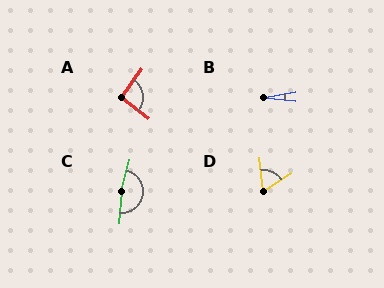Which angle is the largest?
C, at approximately 170 degrees.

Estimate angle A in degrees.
Approximately 91 degrees.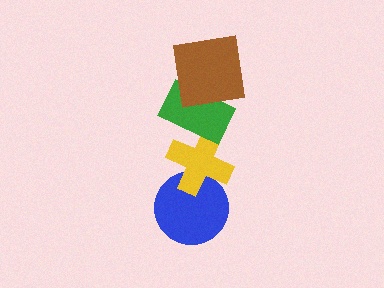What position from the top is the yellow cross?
The yellow cross is 3rd from the top.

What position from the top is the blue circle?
The blue circle is 4th from the top.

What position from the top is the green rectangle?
The green rectangle is 2nd from the top.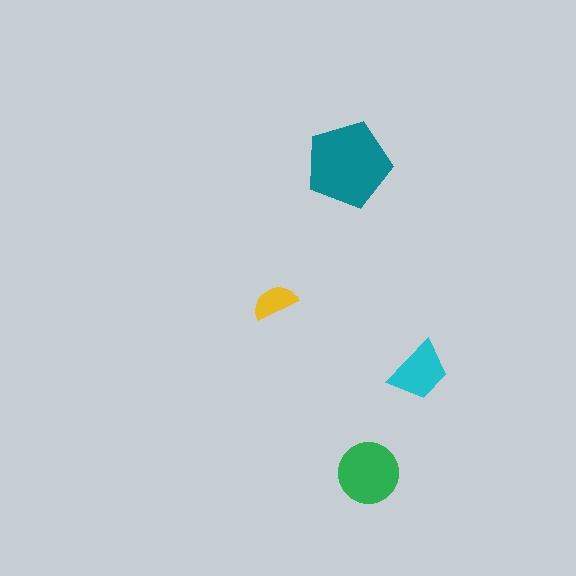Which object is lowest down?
The green circle is bottommost.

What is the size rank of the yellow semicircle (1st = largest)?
4th.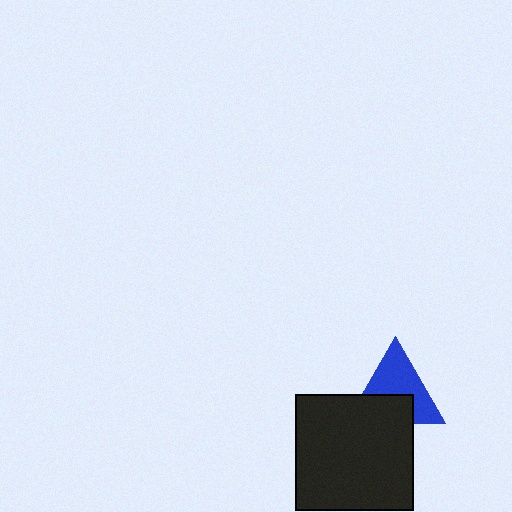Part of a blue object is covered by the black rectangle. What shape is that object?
It is a triangle.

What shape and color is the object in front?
The object in front is a black rectangle.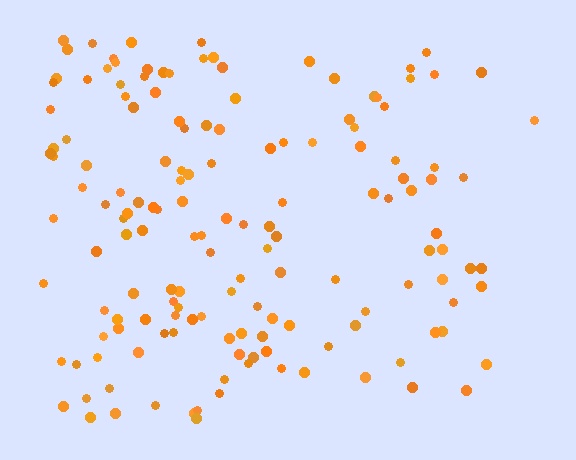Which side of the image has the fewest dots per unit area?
The right.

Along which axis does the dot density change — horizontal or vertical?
Horizontal.